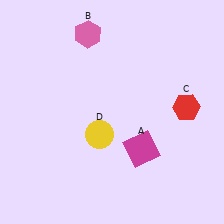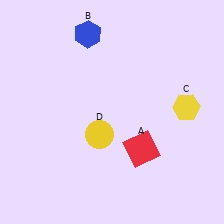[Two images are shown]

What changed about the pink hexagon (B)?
In Image 1, B is pink. In Image 2, it changed to blue.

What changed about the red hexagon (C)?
In Image 1, C is red. In Image 2, it changed to yellow.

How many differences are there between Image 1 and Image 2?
There are 3 differences between the two images.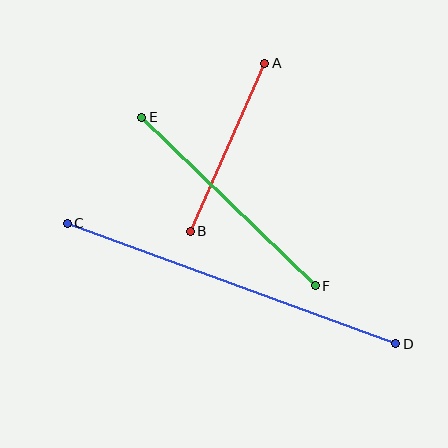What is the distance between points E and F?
The distance is approximately 242 pixels.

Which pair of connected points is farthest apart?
Points C and D are farthest apart.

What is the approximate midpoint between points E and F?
The midpoint is at approximately (228, 202) pixels.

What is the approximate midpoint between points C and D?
The midpoint is at approximately (231, 283) pixels.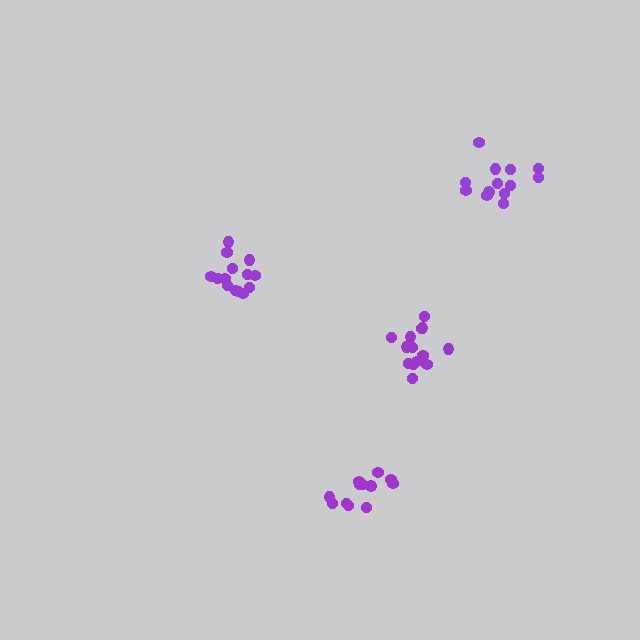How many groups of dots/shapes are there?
There are 4 groups.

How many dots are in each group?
Group 1: 14 dots, Group 2: 12 dots, Group 3: 13 dots, Group 4: 15 dots (54 total).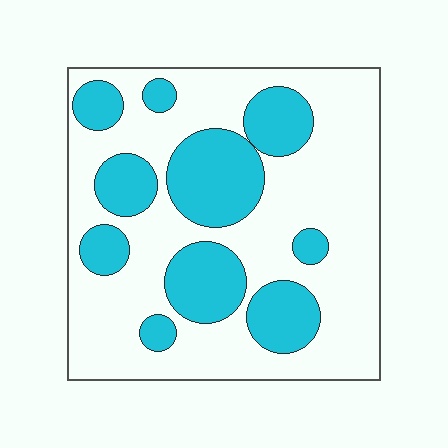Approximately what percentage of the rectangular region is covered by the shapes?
Approximately 30%.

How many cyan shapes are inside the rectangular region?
10.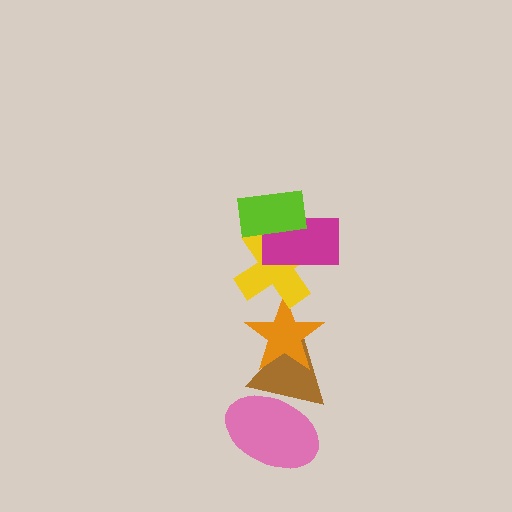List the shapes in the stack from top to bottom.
From top to bottom: the lime rectangle, the magenta rectangle, the yellow cross, the orange star, the brown triangle, the pink ellipse.